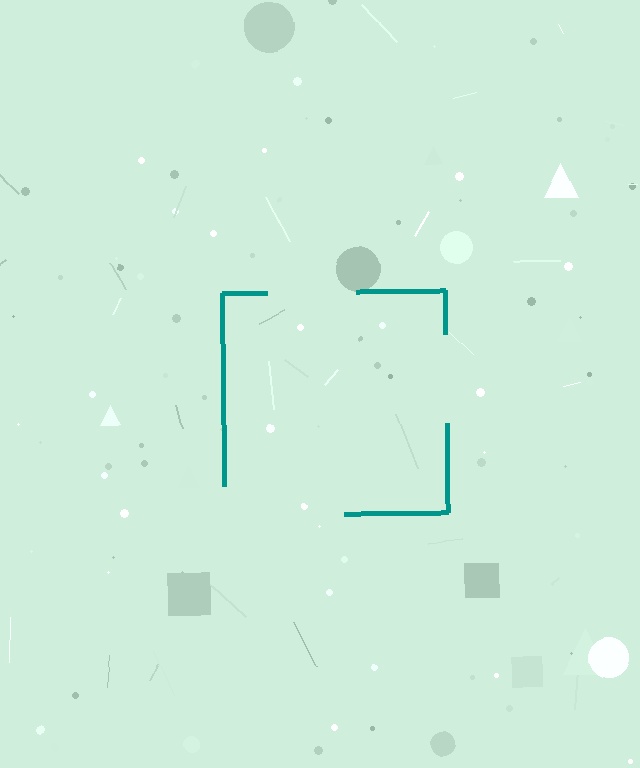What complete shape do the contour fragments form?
The contour fragments form a square.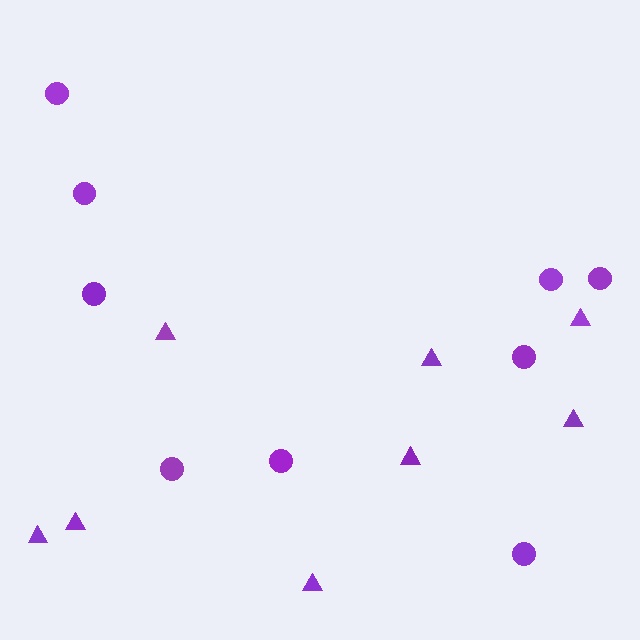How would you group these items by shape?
There are 2 groups: one group of triangles (8) and one group of circles (9).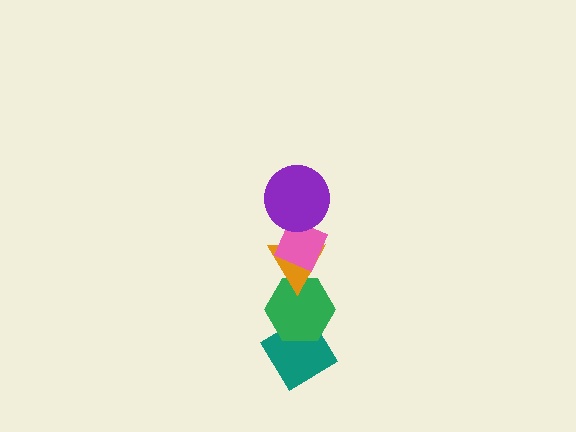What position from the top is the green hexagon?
The green hexagon is 4th from the top.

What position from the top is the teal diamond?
The teal diamond is 5th from the top.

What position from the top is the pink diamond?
The pink diamond is 2nd from the top.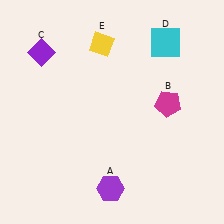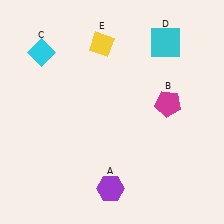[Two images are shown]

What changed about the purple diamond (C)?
In Image 1, C is purple. In Image 2, it changed to cyan.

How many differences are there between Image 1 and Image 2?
There is 1 difference between the two images.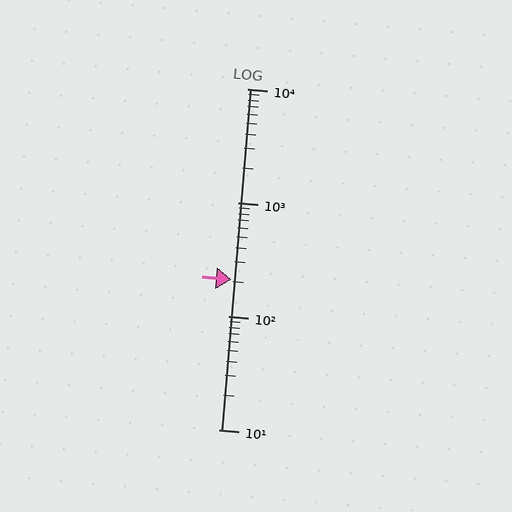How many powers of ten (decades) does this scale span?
The scale spans 3 decades, from 10 to 10000.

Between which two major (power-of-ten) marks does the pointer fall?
The pointer is between 100 and 1000.